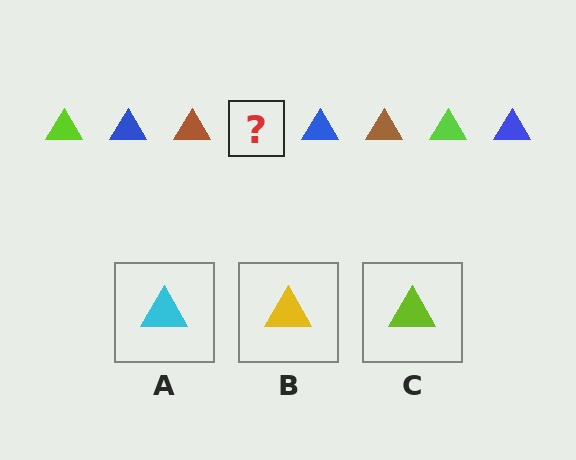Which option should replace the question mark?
Option C.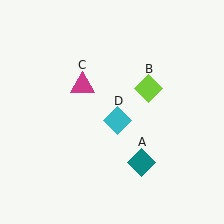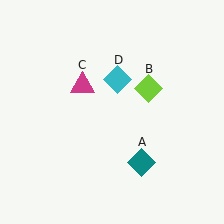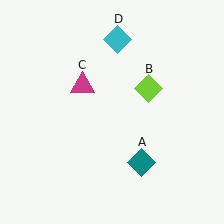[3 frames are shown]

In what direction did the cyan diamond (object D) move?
The cyan diamond (object D) moved up.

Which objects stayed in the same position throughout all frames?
Teal diamond (object A) and lime diamond (object B) and magenta triangle (object C) remained stationary.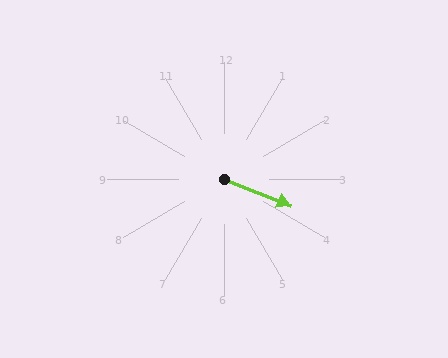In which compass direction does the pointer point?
East.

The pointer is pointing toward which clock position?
Roughly 4 o'clock.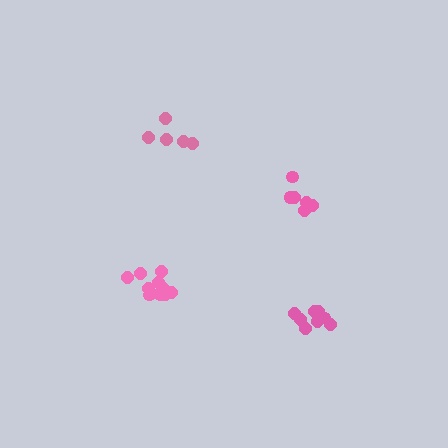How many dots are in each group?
Group 1: 5 dots, Group 2: 11 dots, Group 3: 8 dots, Group 4: 6 dots (30 total).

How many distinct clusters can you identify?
There are 4 distinct clusters.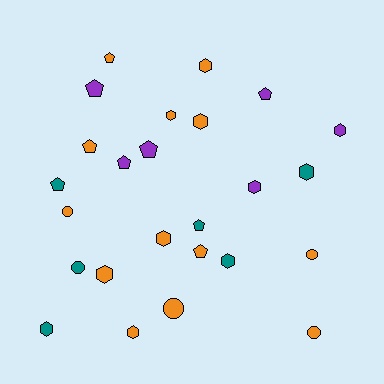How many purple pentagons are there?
There are 4 purple pentagons.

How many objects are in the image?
There are 25 objects.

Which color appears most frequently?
Orange, with 13 objects.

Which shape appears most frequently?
Hexagon, with 11 objects.